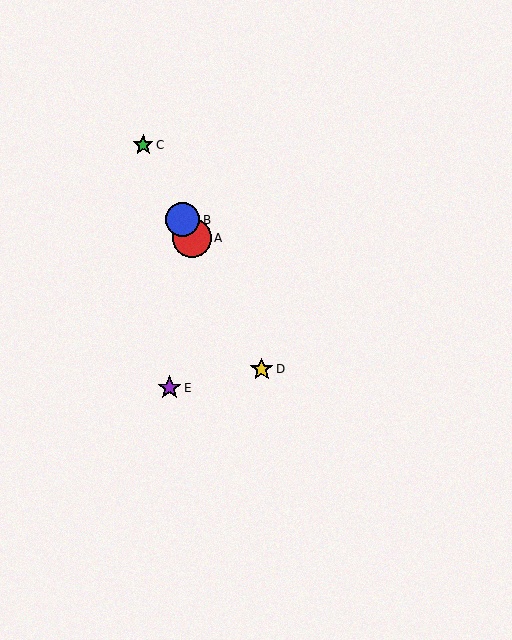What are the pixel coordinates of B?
Object B is at (183, 220).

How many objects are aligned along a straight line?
4 objects (A, B, C, D) are aligned along a straight line.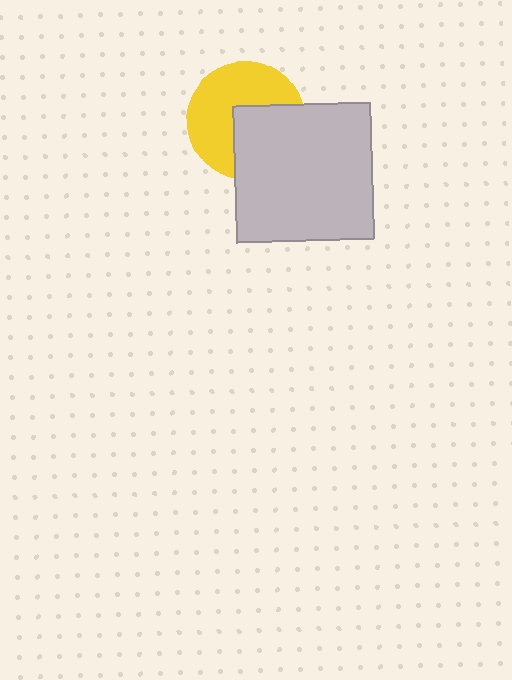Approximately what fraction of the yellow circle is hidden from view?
Roughly 41% of the yellow circle is hidden behind the light gray square.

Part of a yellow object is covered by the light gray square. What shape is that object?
It is a circle.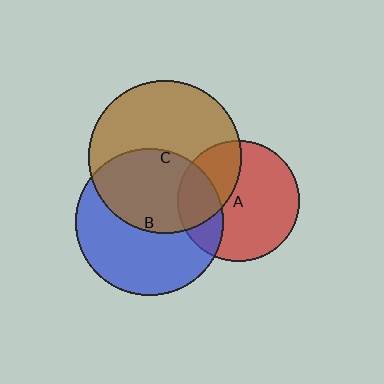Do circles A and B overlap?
Yes.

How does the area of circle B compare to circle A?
Approximately 1.5 times.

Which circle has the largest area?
Circle C (brown).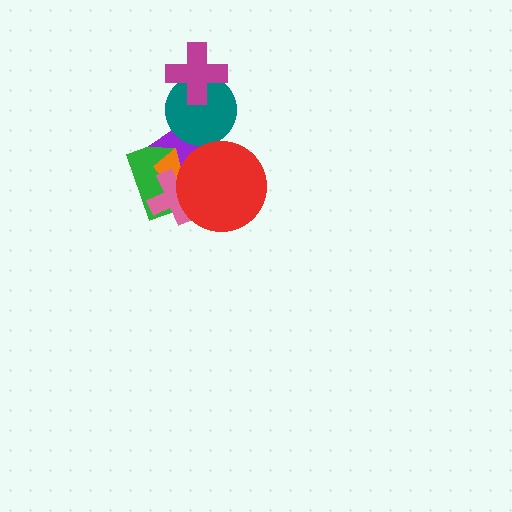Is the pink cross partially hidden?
Yes, it is partially covered by another shape.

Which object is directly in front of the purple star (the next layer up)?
The teal circle is directly in front of the purple star.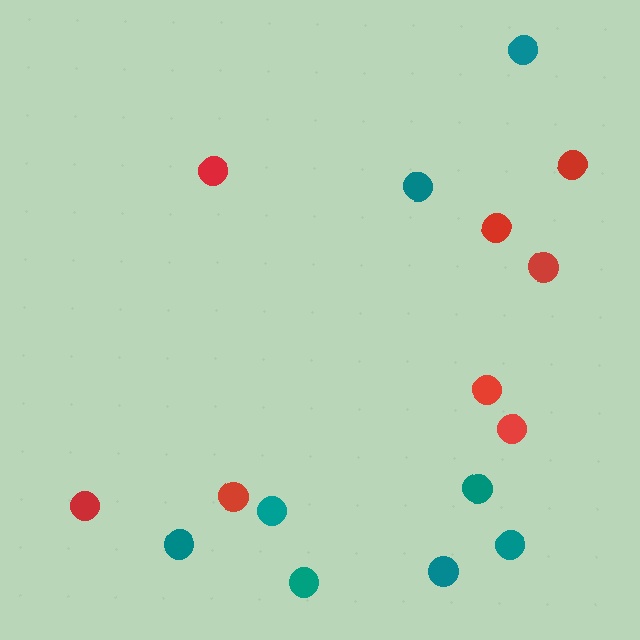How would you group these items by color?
There are 2 groups: one group of red circles (8) and one group of teal circles (8).